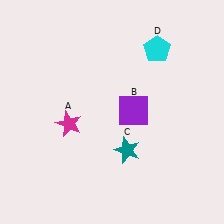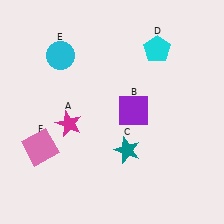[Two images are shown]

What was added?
A cyan circle (E), a pink square (F) were added in Image 2.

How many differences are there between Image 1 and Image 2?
There are 2 differences between the two images.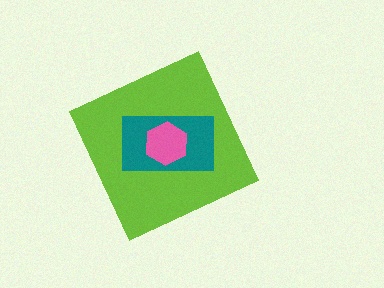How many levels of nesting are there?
3.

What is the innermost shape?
The pink hexagon.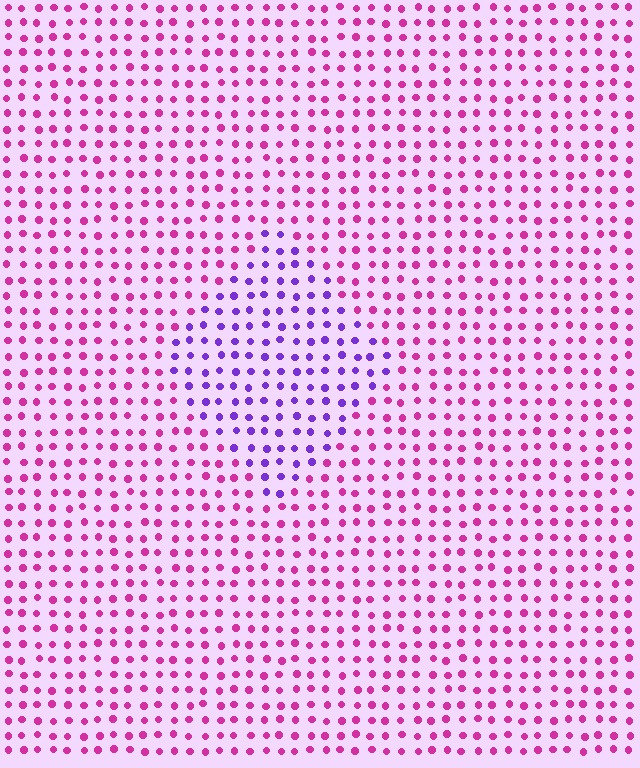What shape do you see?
I see a diamond.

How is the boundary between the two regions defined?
The boundary is defined purely by a slight shift in hue (about 51 degrees). Spacing, size, and orientation are identical on both sides.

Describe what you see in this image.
The image is filled with small magenta elements in a uniform arrangement. A diamond-shaped region is visible where the elements are tinted to a slightly different hue, forming a subtle color boundary.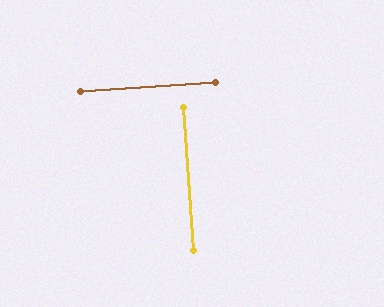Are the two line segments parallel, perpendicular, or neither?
Perpendicular — they meet at approximately 90°.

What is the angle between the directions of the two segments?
Approximately 90 degrees.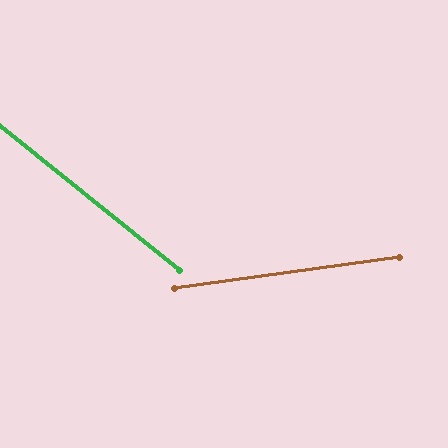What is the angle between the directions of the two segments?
Approximately 46 degrees.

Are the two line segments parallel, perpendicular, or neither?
Neither parallel nor perpendicular — they differ by about 46°.